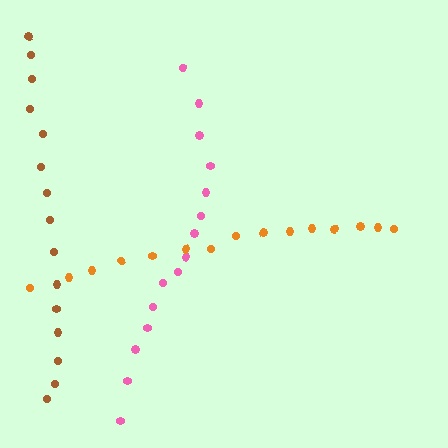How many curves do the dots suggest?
There are 3 distinct paths.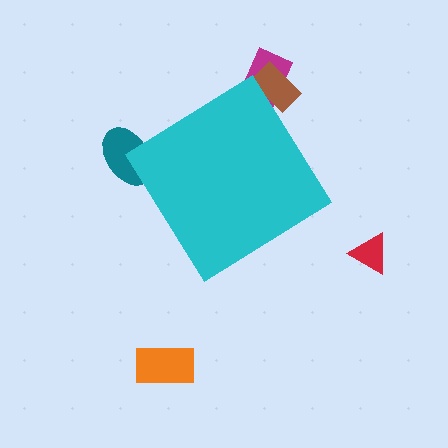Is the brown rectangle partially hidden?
Yes, the brown rectangle is partially hidden behind the cyan diamond.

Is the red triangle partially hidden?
No, the red triangle is fully visible.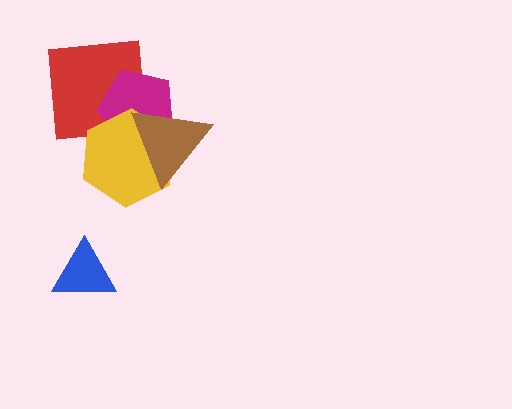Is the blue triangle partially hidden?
No, no other shape covers it.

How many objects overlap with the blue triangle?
0 objects overlap with the blue triangle.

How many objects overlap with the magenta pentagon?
3 objects overlap with the magenta pentagon.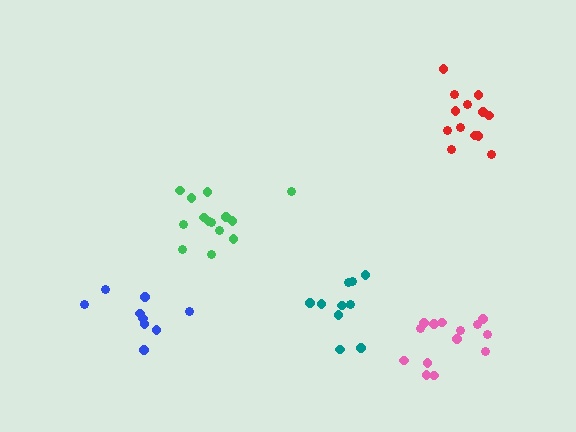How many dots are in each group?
Group 1: 10 dots, Group 2: 9 dots, Group 3: 14 dots, Group 4: 13 dots, Group 5: 14 dots (60 total).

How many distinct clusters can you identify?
There are 5 distinct clusters.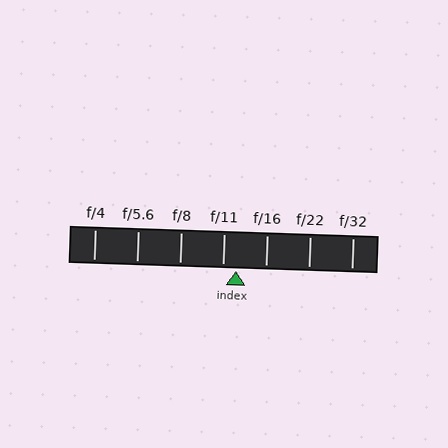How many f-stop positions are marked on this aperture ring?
There are 7 f-stop positions marked.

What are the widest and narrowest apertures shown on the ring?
The widest aperture shown is f/4 and the narrowest is f/32.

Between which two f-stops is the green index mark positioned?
The index mark is between f/11 and f/16.